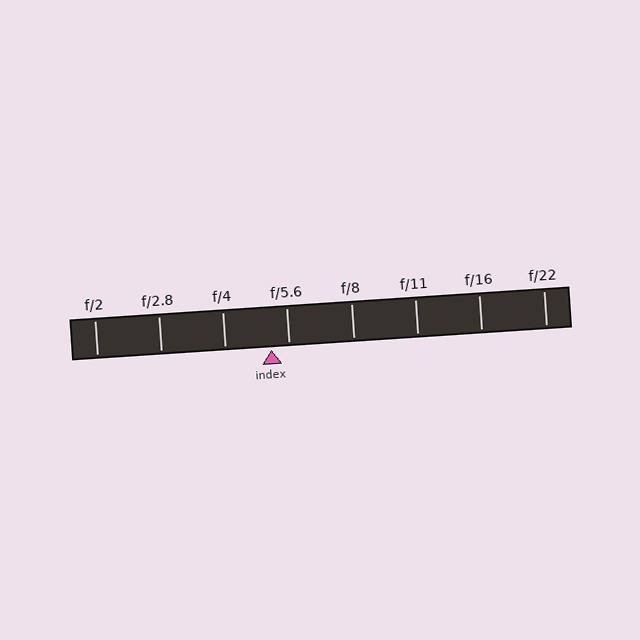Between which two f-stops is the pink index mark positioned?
The index mark is between f/4 and f/5.6.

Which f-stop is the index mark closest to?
The index mark is closest to f/5.6.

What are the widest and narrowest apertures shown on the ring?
The widest aperture shown is f/2 and the narrowest is f/22.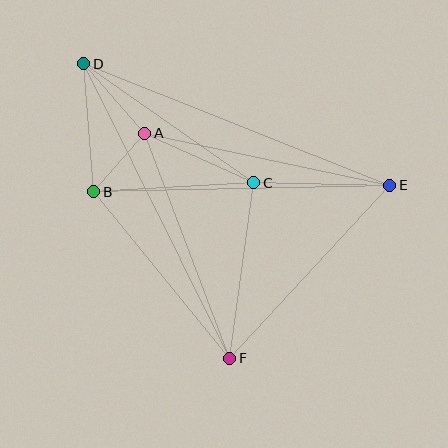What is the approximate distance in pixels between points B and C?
The distance between B and C is approximately 160 pixels.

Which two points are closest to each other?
Points A and B are closest to each other.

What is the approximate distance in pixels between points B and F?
The distance between B and F is approximately 215 pixels.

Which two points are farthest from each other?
Points D and E are farthest from each other.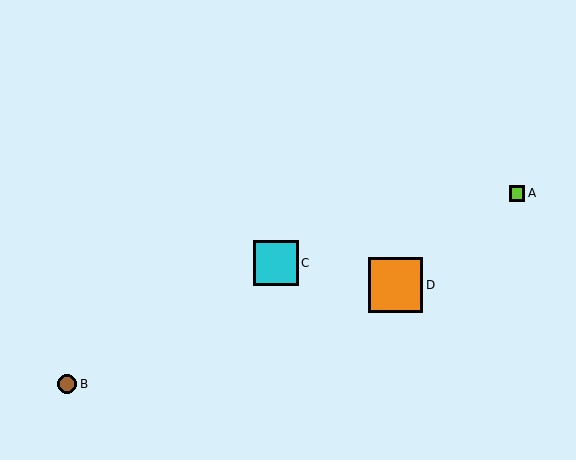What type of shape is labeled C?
Shape C is a cyan square.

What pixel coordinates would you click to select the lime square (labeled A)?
Click at (517, 193) to select the lime square A.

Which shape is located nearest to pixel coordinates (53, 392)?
The brown circle (labeled B) at (67, 384) is nearest to that location.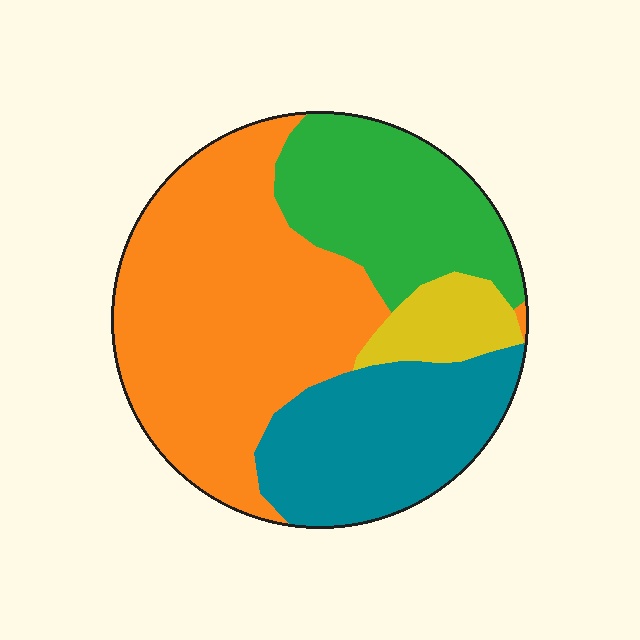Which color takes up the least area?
Yellow, at roughly 5%.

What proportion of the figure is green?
Green covers roughly 20% of the figure.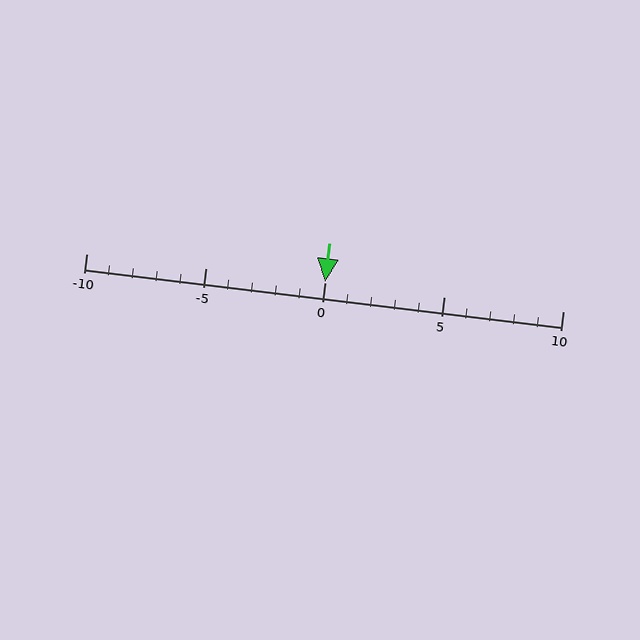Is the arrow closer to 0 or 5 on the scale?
The arrow is closer to 0.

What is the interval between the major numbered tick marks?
The major tick marks are spaced 5 units apart.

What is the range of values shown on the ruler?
The ruler shows values from -10 to 10.